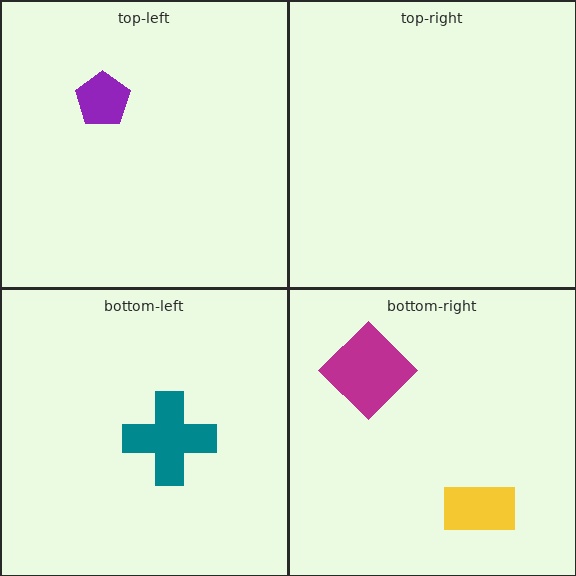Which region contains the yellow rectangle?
The bottom-right region.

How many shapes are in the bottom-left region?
1.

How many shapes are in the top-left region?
1.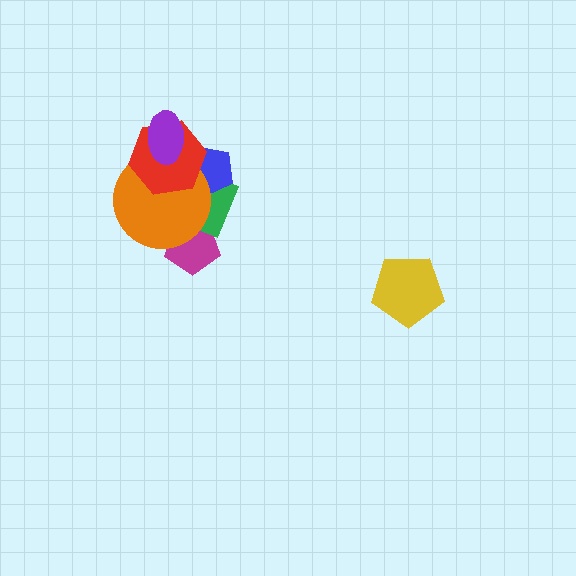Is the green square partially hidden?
Yes, it is partially covered by another shape.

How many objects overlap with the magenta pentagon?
2 objects overlap with the magenta pentagon.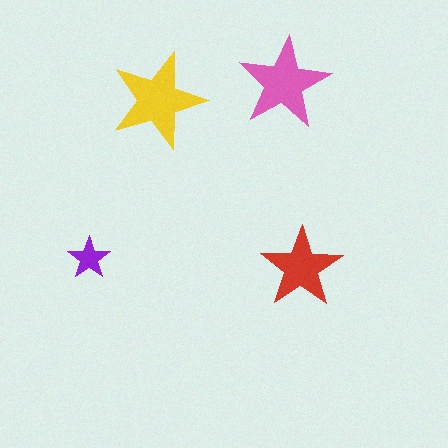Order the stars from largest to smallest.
the yellow one, the pink one, the red one, the purple one.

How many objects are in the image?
There are 4 objects in the image.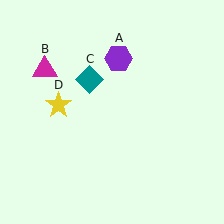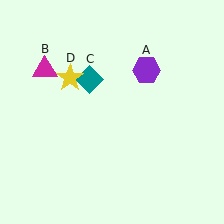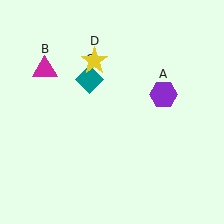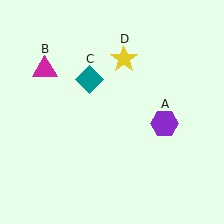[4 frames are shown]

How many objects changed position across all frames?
2 objects changed position: purple hexagon (object A), yellow star (object D).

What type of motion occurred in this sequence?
The purple hexagon (object A), yellow star (object D) rotated clockwise around the center of the scene.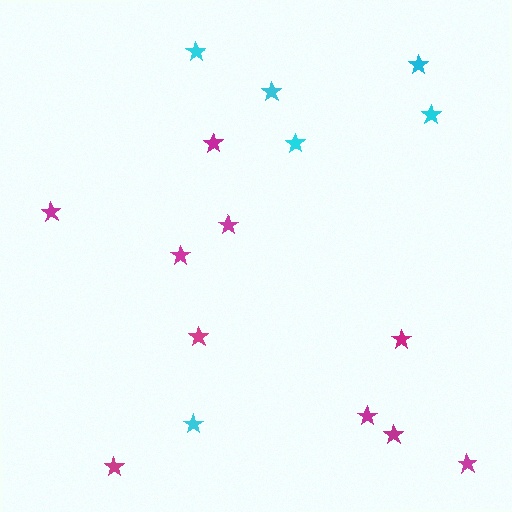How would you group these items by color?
There are 2 groups: one group of cyan stars (6) and one group of magenta stars (10).